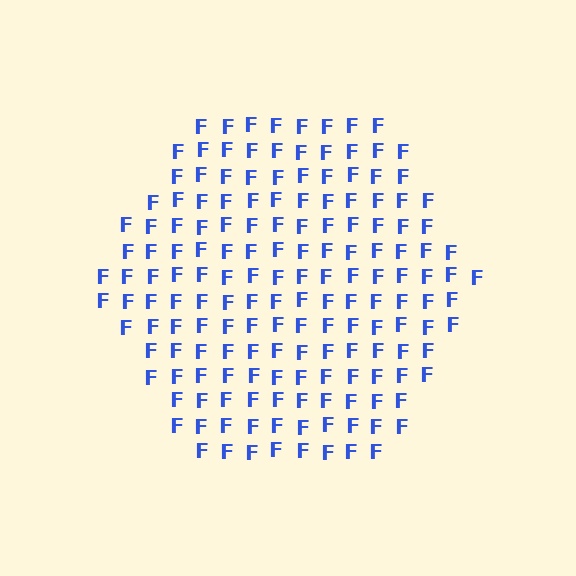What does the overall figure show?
The overall figure shows a hexagon.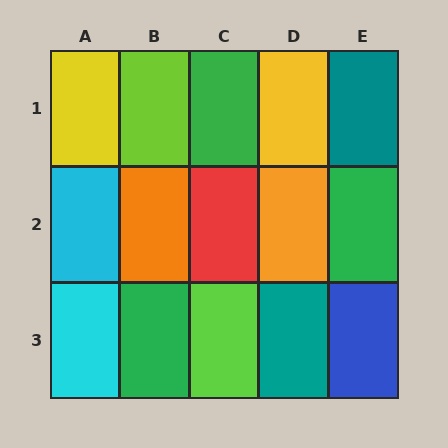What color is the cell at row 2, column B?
Orange.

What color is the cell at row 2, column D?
Orange.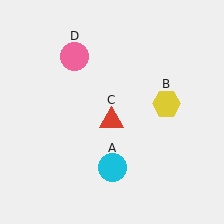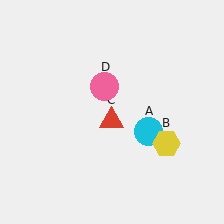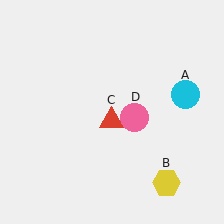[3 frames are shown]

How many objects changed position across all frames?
3 objects changed position: cyan circle (object A), yellow hexagon (object B), pink circle (object D).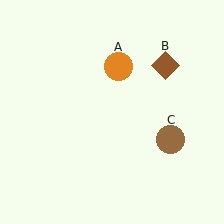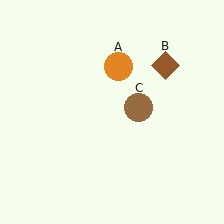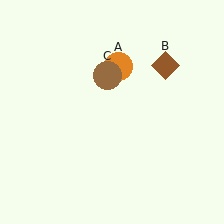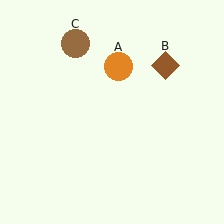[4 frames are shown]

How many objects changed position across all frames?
1 object changed position: brown circle (object C).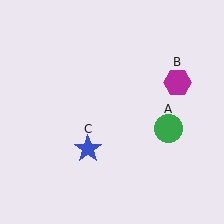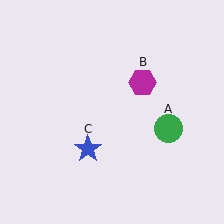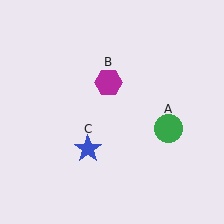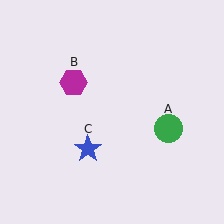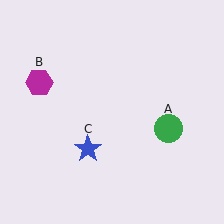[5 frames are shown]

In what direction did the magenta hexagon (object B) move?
The magenta hexagon (object B) moved left.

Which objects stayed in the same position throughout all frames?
Green circle (object A) and blue star (object C) remained stationary.